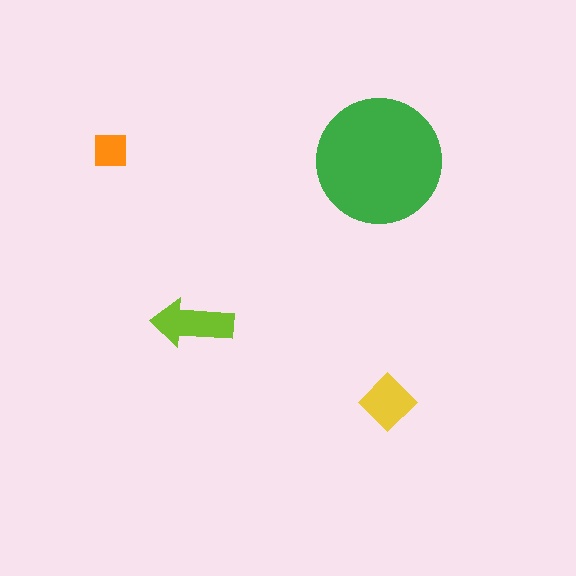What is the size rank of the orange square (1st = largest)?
4th.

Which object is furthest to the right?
The yellow diamond is rightmost.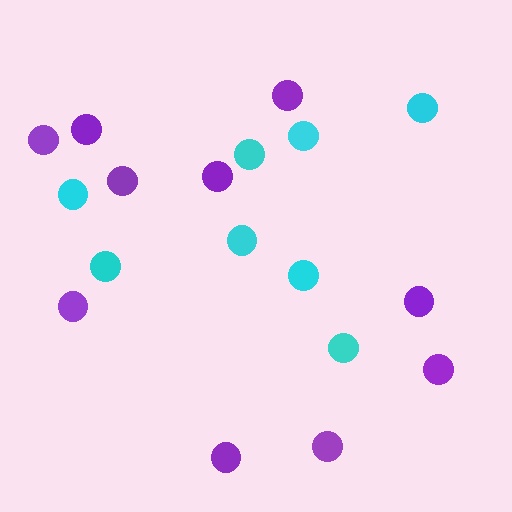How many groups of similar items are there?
There are 2 groups: one group of cyan circles (8) and one group of purple circles (10).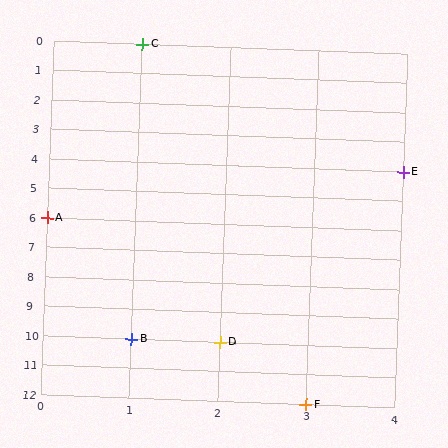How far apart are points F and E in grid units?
Points F and E are 1 column and 8 rows apart (about 8.1 grid units diagonally).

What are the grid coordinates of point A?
Point A is at grid coordinates (0, 6).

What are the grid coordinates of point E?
Point E is at grid coordinates (4, 4).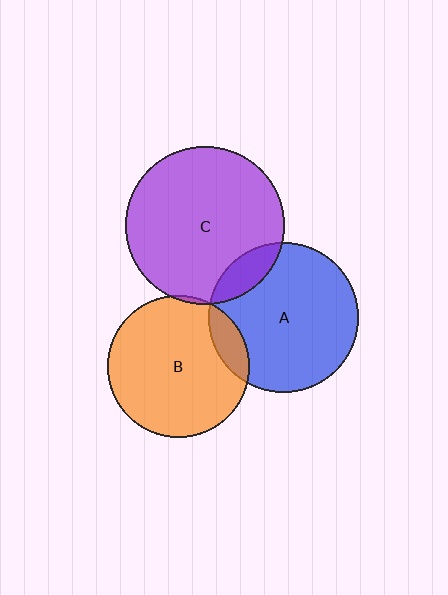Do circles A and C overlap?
Yes.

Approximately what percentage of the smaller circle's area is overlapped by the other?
Approximately 10%.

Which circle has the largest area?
Circle C (purple).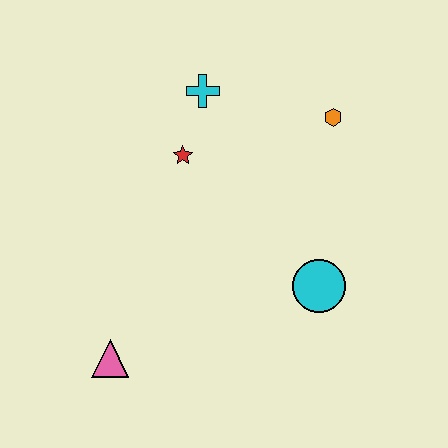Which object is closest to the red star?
The cyan cross is closest to the red star.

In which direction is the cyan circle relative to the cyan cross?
The cyan circle is below the cyan cross.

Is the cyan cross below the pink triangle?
No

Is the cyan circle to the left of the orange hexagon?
Yes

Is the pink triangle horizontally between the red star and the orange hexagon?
No